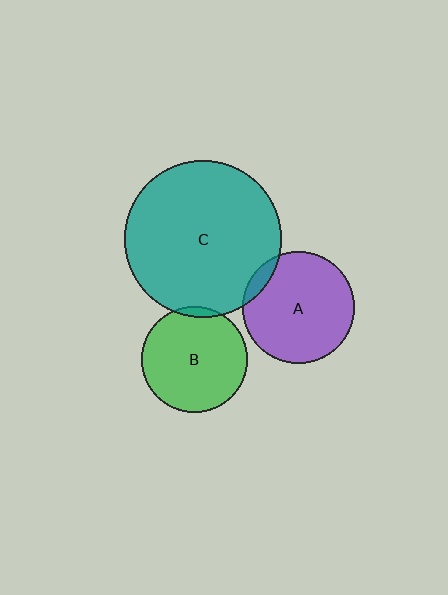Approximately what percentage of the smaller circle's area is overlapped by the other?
Approximately 5%.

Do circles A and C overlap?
Yes.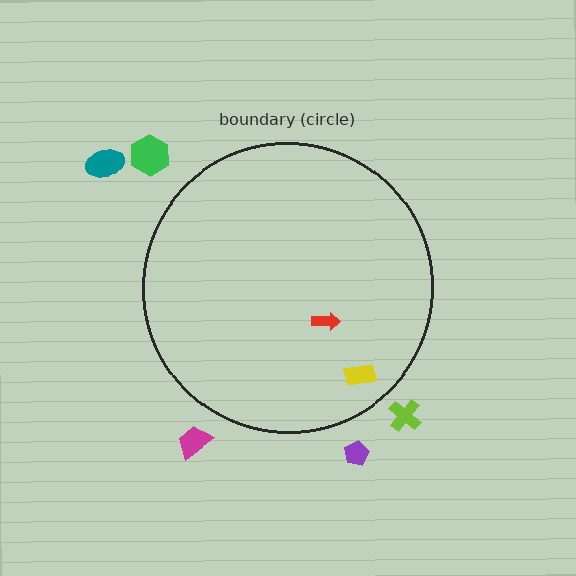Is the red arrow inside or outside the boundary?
Inside.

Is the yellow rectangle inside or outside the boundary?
Inside.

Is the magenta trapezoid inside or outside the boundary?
Outside.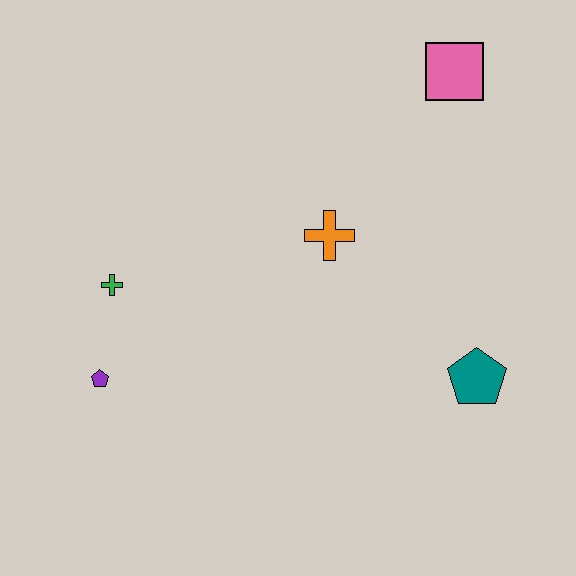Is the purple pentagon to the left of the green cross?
Yes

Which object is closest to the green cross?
The purple pentagon is closest to the green cross.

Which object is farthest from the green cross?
The pink square is farthest from the green cross.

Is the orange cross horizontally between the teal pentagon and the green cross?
Yes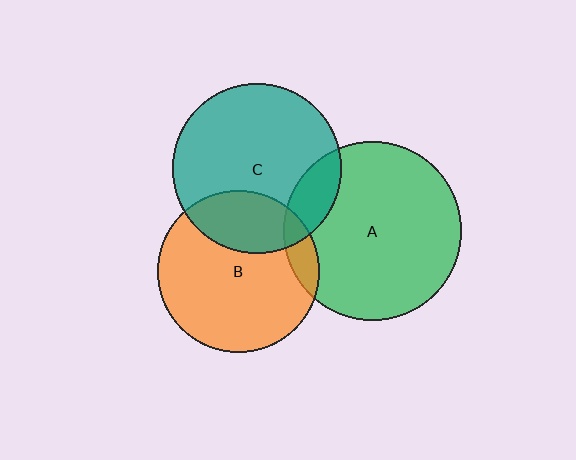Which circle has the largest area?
Circle A (green).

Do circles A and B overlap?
Yes.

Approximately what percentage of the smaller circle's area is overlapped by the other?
Approximately 10%.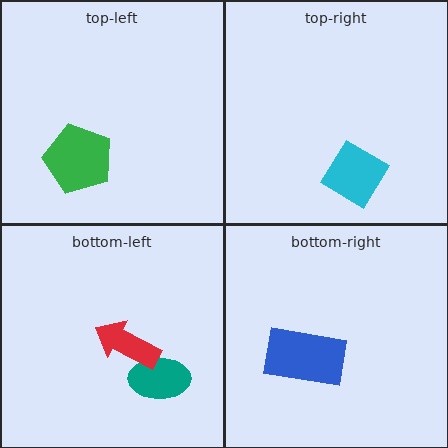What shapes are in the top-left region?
The green pentagon.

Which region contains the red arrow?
The bottom-left region.